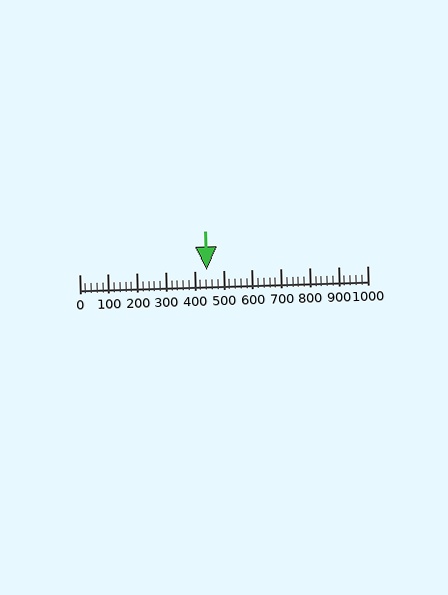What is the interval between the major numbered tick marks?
The major tick marks are spaced 100 units apart.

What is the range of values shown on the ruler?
The ruler shows values from 0 to 1000.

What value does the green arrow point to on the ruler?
The green arrow points to approximately 442.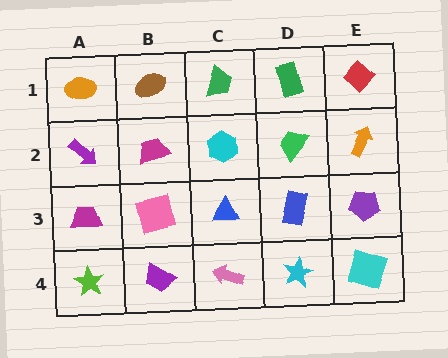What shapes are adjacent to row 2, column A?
An orange ellipse (row 1, column A), a magenta trapezoid (row 3, column A), a magenta trapezoid (row 2, column B).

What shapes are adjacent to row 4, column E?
A purple pentagon (row 3, column E), a cyan star (row 4, column D).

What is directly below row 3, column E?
A cyan square.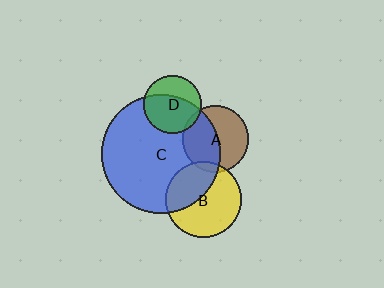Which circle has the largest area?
Circle C (blue).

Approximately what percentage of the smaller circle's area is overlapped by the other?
Approximately 50%.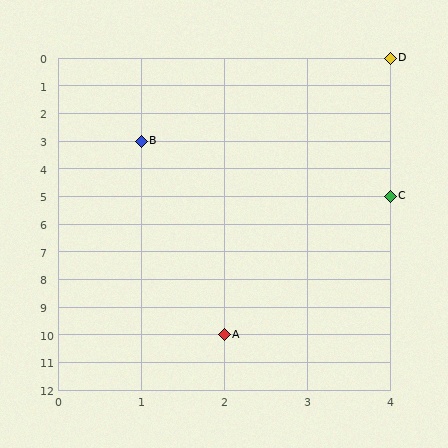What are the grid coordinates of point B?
Point B is at grid coordinates (1, 3).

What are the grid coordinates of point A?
Point A is at grid coordinates (2, 10).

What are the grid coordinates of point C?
Point C is at grid coordinates (4, 5).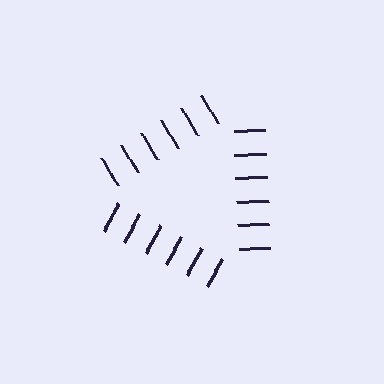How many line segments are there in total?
18 — 6 along each of the 3 edges.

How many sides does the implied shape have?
3 sides — the line-ends trace a triangle.